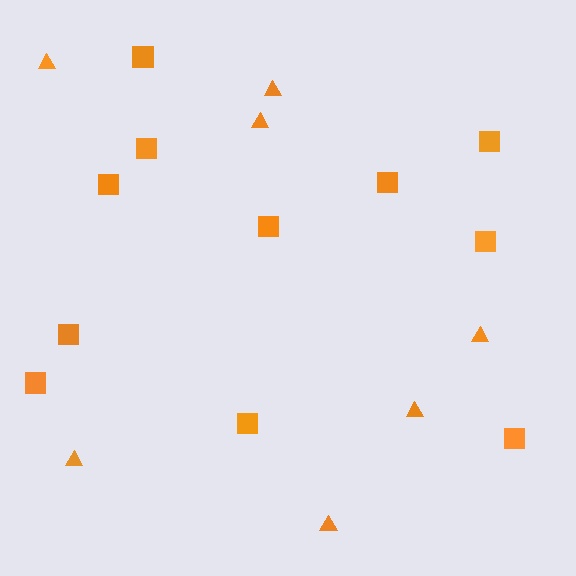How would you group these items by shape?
There are 2 groups: one group of triangles (7) and one group of squares (11).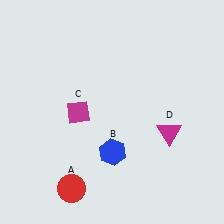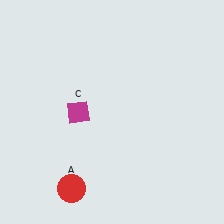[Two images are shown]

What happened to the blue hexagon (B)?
The blue hexagon (B) was removed in Image 2. It was in the bottom-right area of Image 1.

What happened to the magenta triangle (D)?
The magenta triangle (D) was removed in Image 2. It was in the bottom-right area of Image 1.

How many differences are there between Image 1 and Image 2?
There are 2 differences between the two images.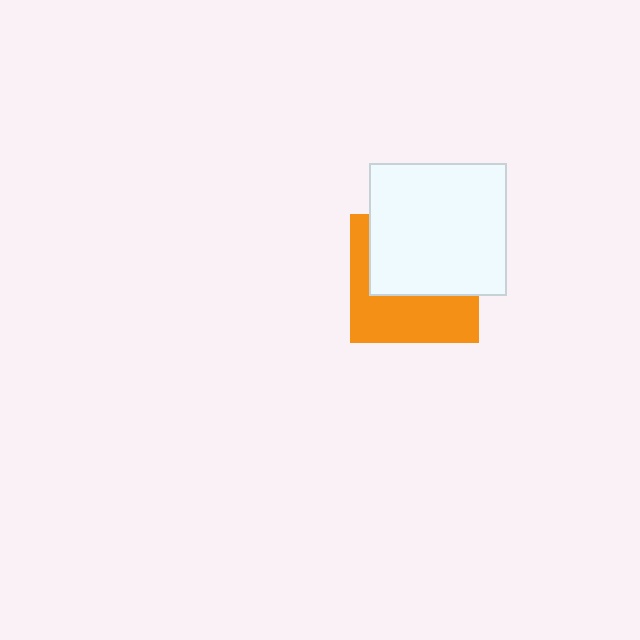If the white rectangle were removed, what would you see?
You would see the complete orange square.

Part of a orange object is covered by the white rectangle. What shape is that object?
It is a square.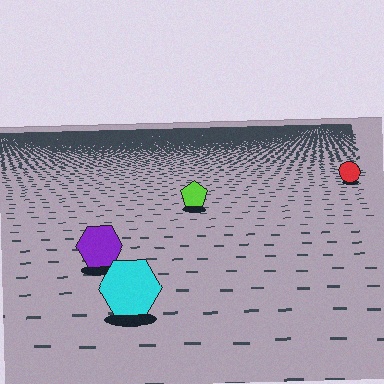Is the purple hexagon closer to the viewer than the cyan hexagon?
No. The cyan hexagon is closer — you can tell from the texture gradient: the ground texture is coarser near it.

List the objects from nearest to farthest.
From nearest to farthest: the cyan hexagon, the purple hexagon, the lime pentagon, the red circle.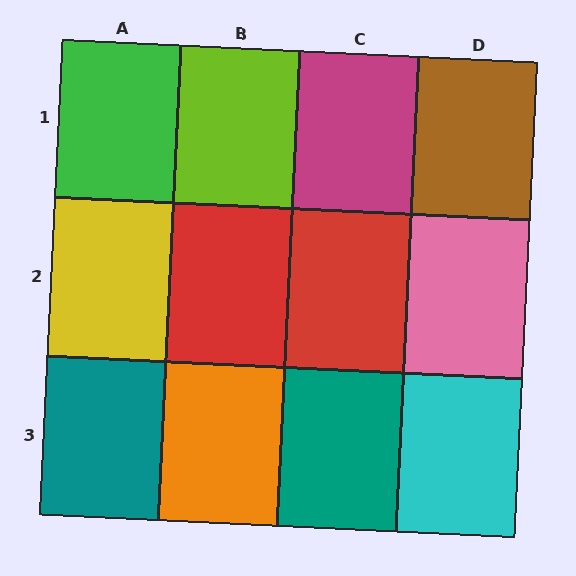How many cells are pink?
1 cell is pink.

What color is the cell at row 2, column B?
Red.